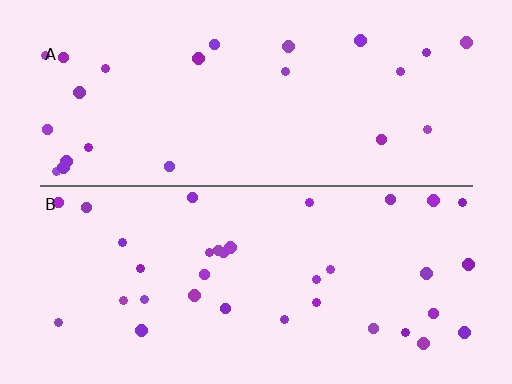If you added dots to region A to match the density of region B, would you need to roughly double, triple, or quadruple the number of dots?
Approximately double.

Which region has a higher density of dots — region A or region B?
B (the bottom).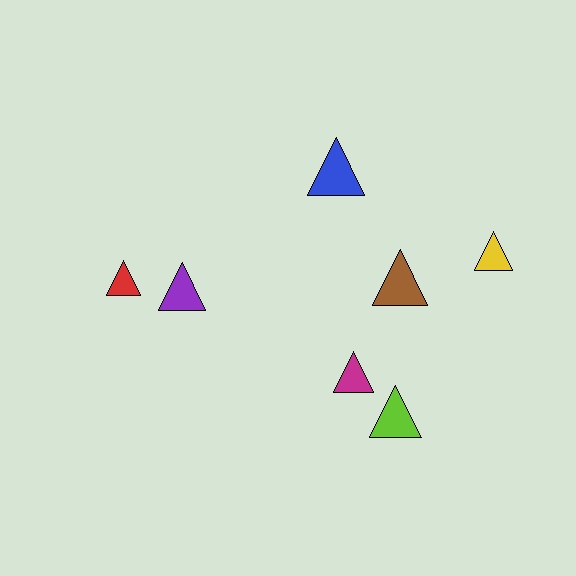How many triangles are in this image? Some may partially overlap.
There are 7 triangles.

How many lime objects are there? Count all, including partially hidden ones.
There is 1 lime object.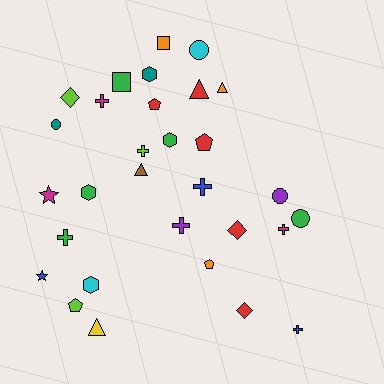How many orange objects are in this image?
There are 3 orange objects.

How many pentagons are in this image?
There are 4 pentagons.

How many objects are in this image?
There are 30 objects.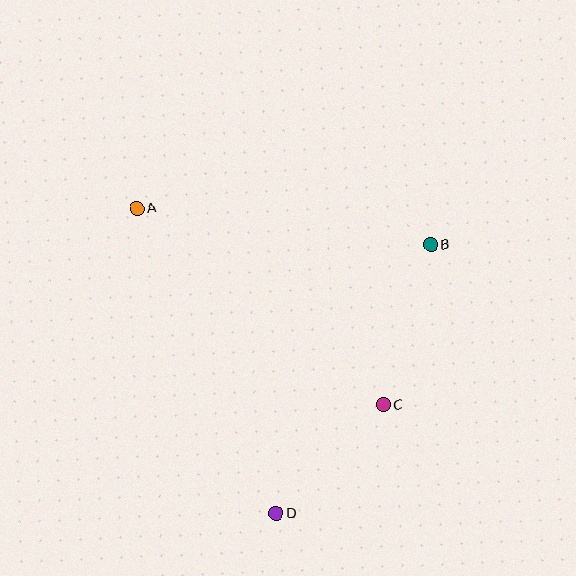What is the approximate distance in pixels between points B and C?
The distance between B and C is approximately 167 pixels.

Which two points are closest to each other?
Points C and D are closest to each other.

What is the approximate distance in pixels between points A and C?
The distance between A and C is approximately 315 pixels.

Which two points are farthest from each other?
Points A and D are farthest from each other.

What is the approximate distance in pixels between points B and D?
The distance between B and D is approximately 310 pixels.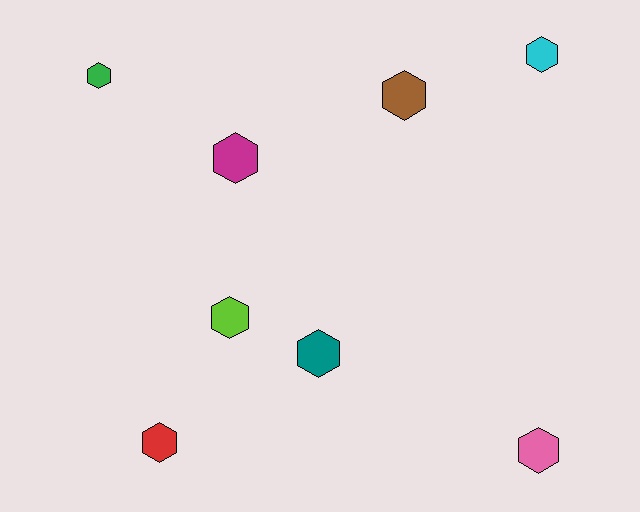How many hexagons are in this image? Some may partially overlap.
There are 8 hexagons.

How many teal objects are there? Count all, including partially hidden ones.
There is 1 teal object.